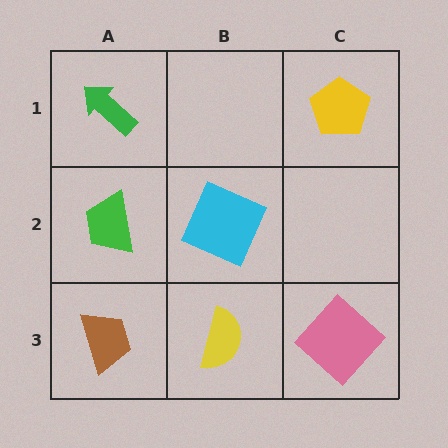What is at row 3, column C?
A pink diamond.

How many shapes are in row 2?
2 shapes.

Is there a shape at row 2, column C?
No, that cell is empty.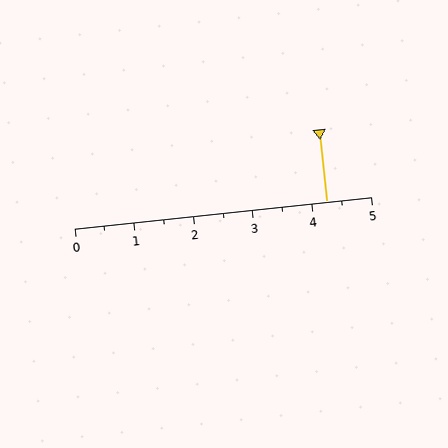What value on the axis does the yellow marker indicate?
The marker indicates approximately 4.2.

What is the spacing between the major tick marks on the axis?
The major ticks are spaced 1 apart.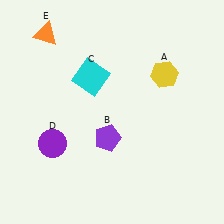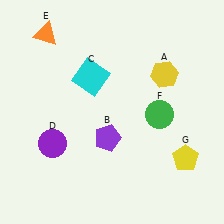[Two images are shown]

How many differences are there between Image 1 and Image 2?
There are 2 differences between the two images.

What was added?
A green circle (F), a yellow pentagon (G) were added in Image 2.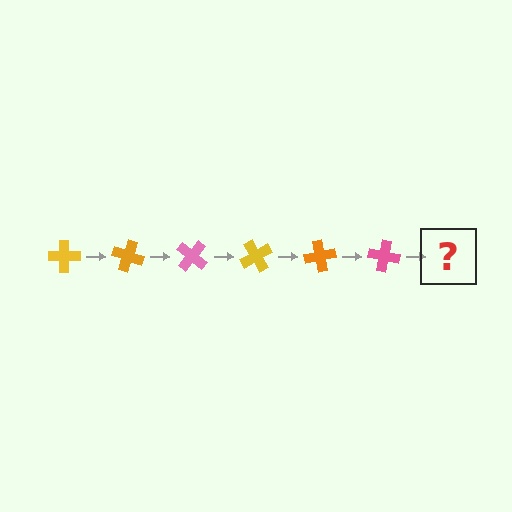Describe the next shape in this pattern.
It should be a yellow cross, rotated 120 degrees from the start.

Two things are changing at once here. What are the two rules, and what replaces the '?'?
The two rules are that it rotates 20 degrees each step and the color cycles through yellow, orange, and pink. The '?' should be a yellow cross, rotated 120 degrees from the start.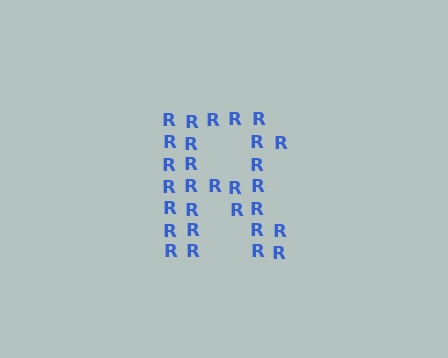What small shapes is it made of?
It is made of small letter R's.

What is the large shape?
The large shape is the letter R.